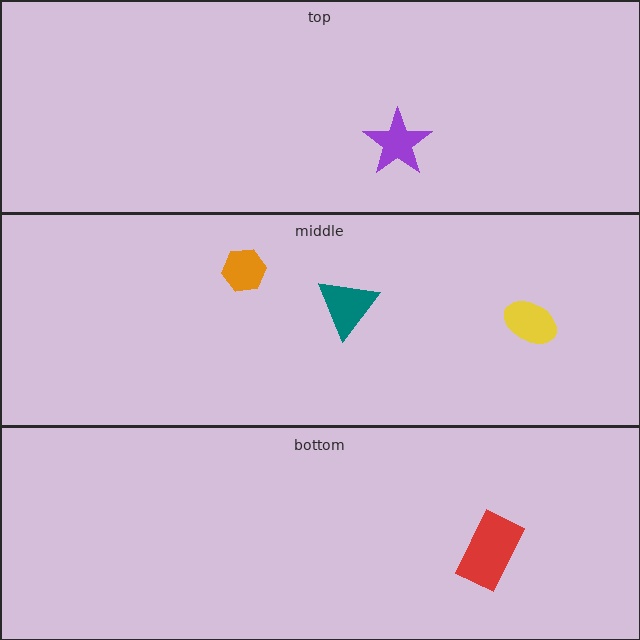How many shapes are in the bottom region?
1.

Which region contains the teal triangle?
The middle region.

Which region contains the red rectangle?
The bottom region.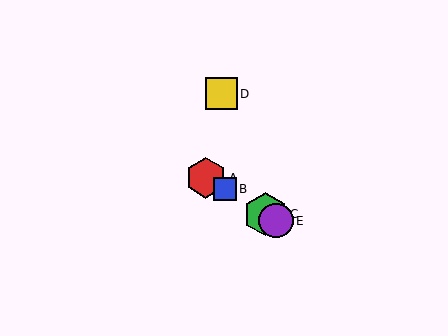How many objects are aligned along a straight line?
4 objects (A, B, C, E) are aligned along a straight line.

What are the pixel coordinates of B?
Object B is at (225, 189).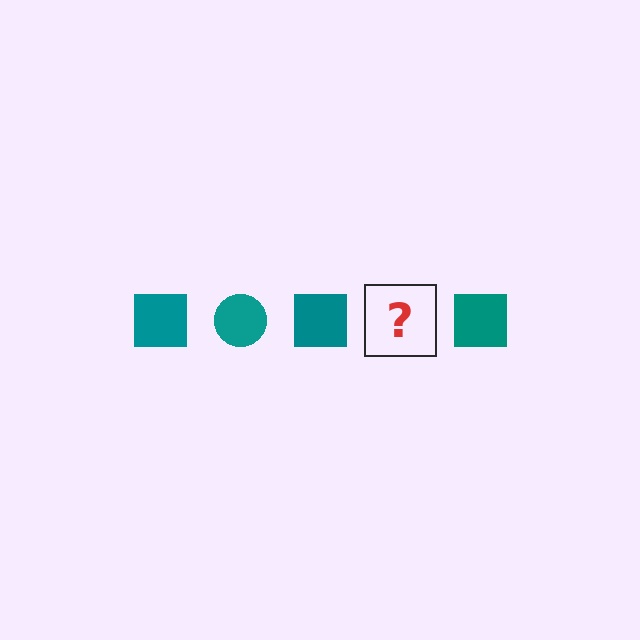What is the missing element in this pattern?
The missing element is a teal circle.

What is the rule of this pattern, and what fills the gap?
The rule is that the pattern cycles through square, circle shapes in teal. The gap should be filled with a teal circle.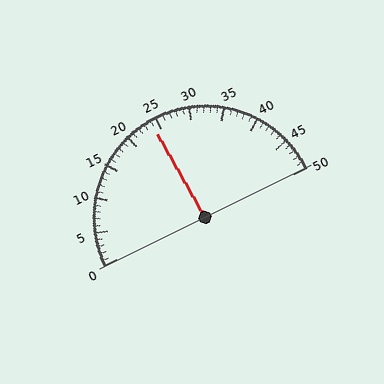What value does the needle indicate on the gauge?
The needle indicates approximately 24.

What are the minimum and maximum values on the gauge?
The gauge ranges from 0 to 50.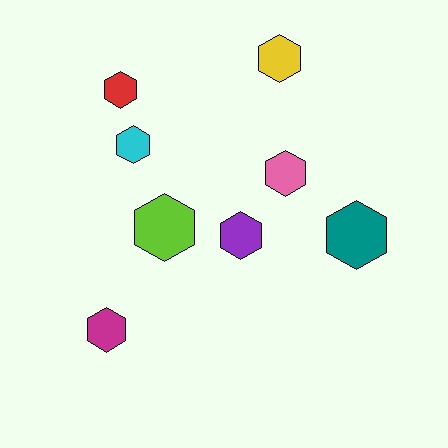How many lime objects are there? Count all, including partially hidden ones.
There is 1 lime object.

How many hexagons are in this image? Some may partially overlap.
There are 8 hexagons.